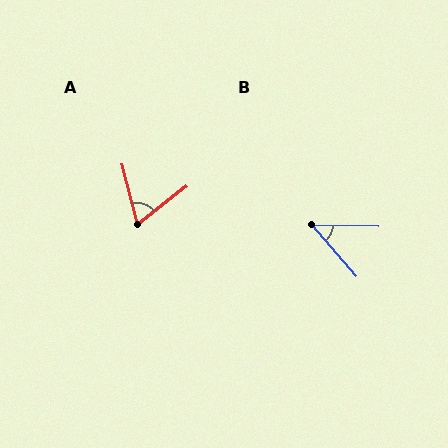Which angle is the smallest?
B, at approximately 47 degrees.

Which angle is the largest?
A, at approximately 67 degrees.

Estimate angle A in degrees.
Approximately 67 degrees.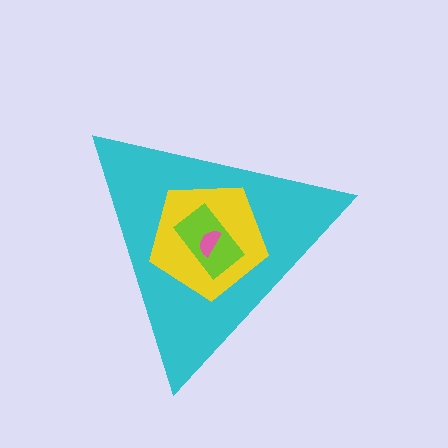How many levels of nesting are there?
4.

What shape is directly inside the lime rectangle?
The pink semicircle.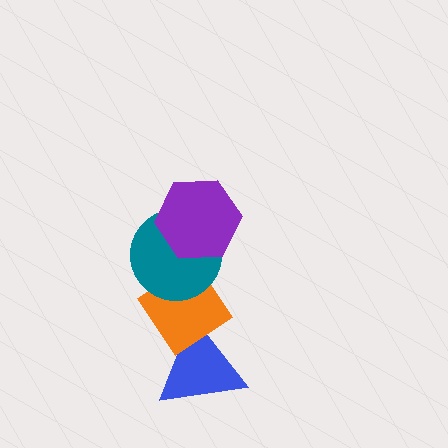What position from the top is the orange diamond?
The orange diamond is 3rd from the top.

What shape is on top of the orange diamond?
The teal circle is on top of the orange diamond.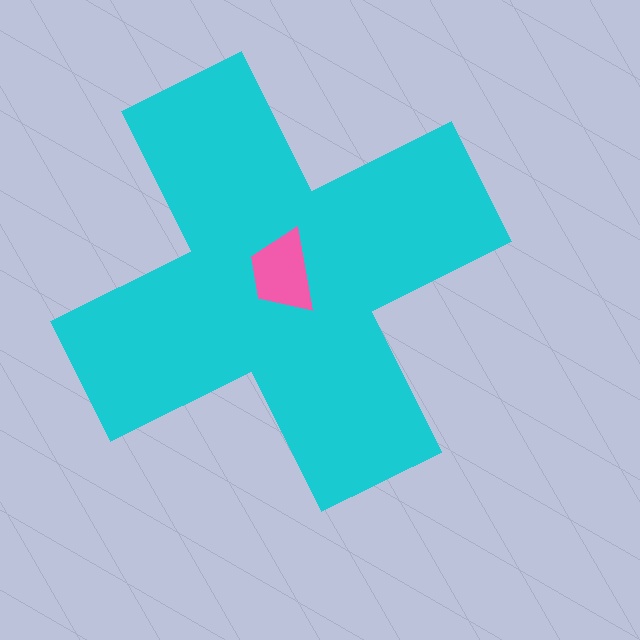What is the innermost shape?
The pink trapezoid.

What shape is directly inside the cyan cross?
The pink trapezoid.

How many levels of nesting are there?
2.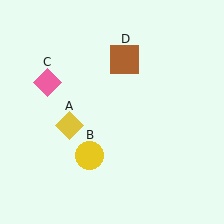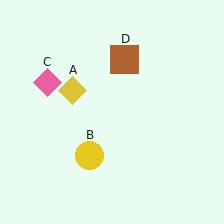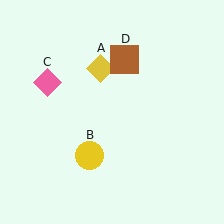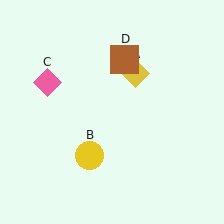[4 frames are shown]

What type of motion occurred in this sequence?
The yellow diamond (object A) rotated clockwise around the center of the scene.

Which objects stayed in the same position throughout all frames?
Yellow circle (object B) and pink diamond (object C) and brown square (object D) remained stationary.